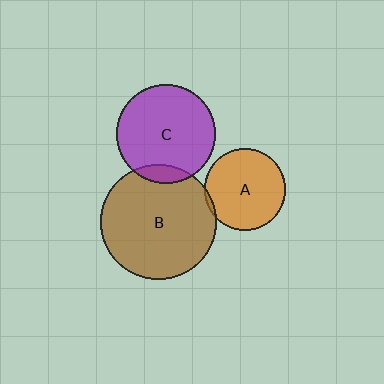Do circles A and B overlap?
Yes.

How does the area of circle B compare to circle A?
Approximately 2.0 times.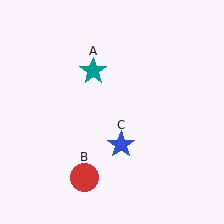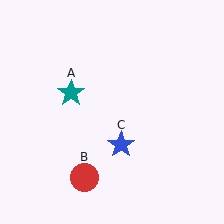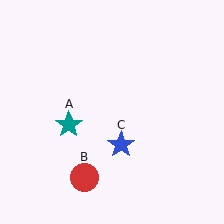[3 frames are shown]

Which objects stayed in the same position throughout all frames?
Red circle (object B) and blue star (object C) remained stationary.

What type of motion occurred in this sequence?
The teal star (object A) rotated counterclockwise around the center of the scene.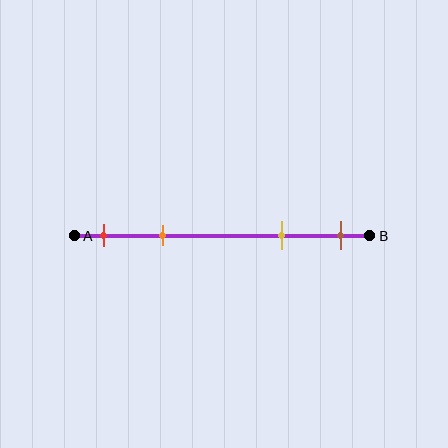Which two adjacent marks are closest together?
The red and orange marks are the closest adjacent pair.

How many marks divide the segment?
There are 4 marks dividing the segment.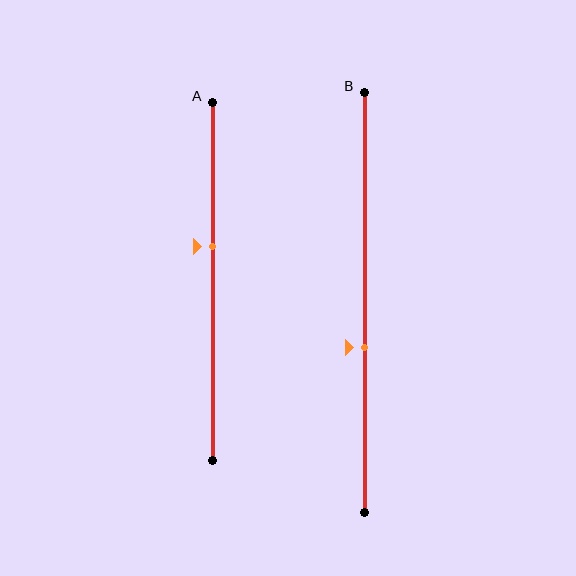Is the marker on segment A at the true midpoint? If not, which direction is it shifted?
No, the marker on segment A is shifted upward by about 10% of the segment length.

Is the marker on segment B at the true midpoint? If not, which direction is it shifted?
No, the marker on segment B is shifted downward by about 11% of the segment length.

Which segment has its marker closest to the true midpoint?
Segment A has its marker closest to the true midpoint.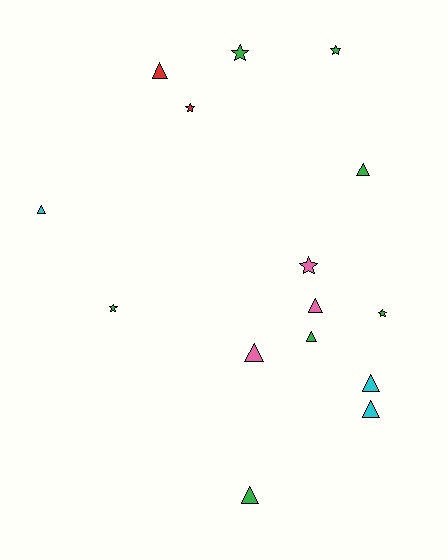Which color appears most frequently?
Green, with 7 objects.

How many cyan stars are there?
There are no cyan stars.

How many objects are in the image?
There are 15 objects.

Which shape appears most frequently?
Triangle, with 9 objects.